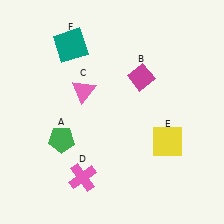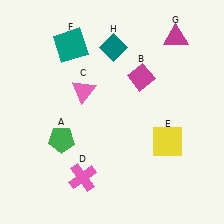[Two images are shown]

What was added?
A magenta triangle (G), a teal diamond (H) were added in Image 2.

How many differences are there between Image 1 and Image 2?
There are 2 differences between the two images.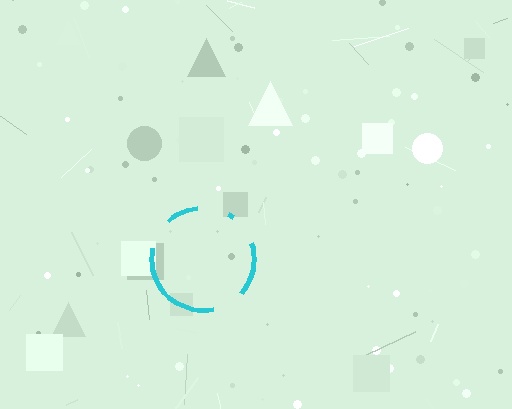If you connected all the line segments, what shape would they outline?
They would outline a circle.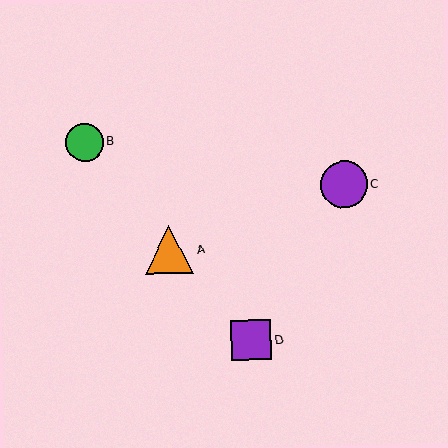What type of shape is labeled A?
Shape A is an orange triangle.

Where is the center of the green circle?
The center of the green circle is at (85, 142).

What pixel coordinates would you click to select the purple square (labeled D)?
Click at (251, 340) to select the purple square D.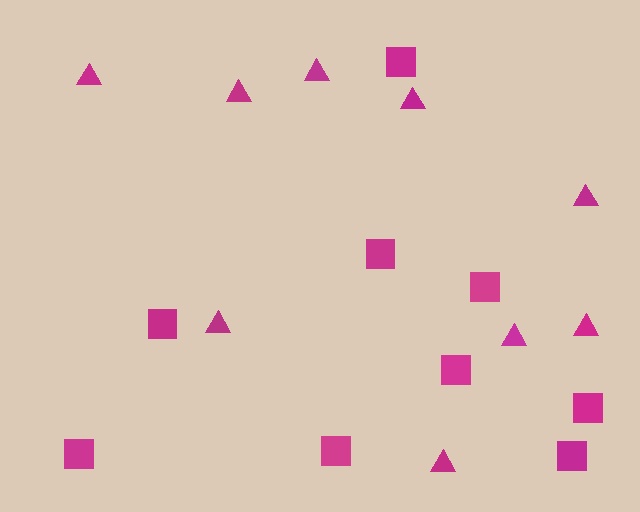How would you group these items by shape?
There are 2 groups: one group of triangles (9) and one group of squares (9).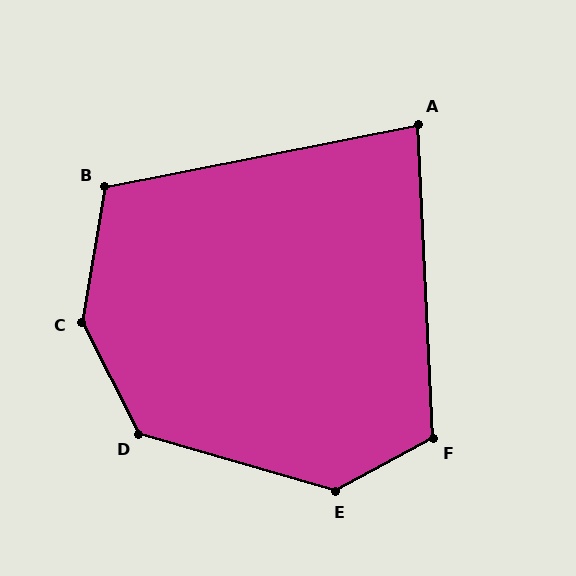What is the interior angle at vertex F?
Approximately 116 degrees (obtuse).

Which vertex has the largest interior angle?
C, at approximately 143 degrees.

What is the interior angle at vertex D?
Approximately 133 degrees (obtuse).